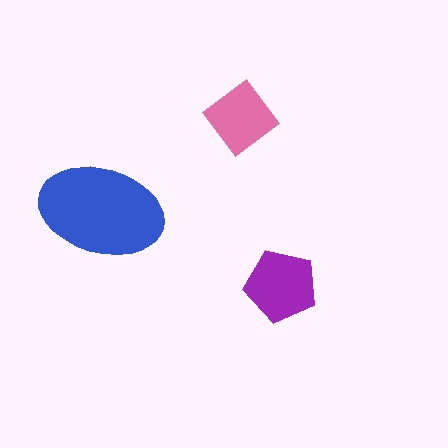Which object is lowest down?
The purple pentagon is bottommost.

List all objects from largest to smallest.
The blue ellipse, the purple pentagon, the pink diamond.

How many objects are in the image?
There are 3 objects in the image.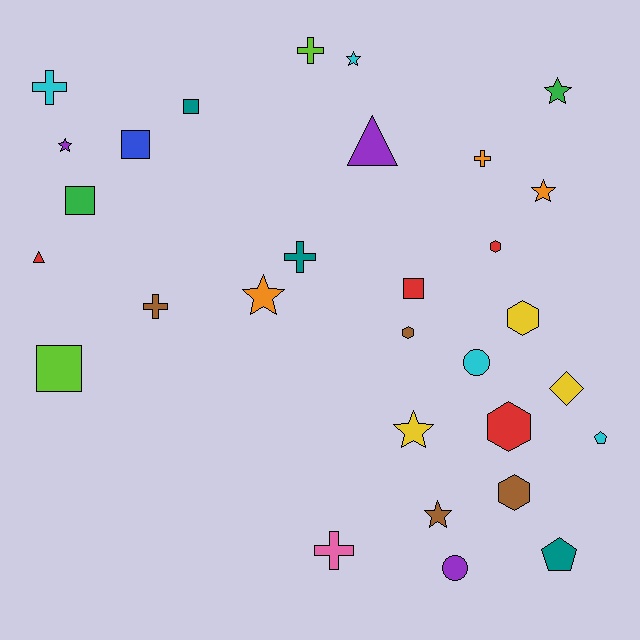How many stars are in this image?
There are 7 stars.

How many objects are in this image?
There are 30 objects.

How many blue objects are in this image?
There is 1 blue object.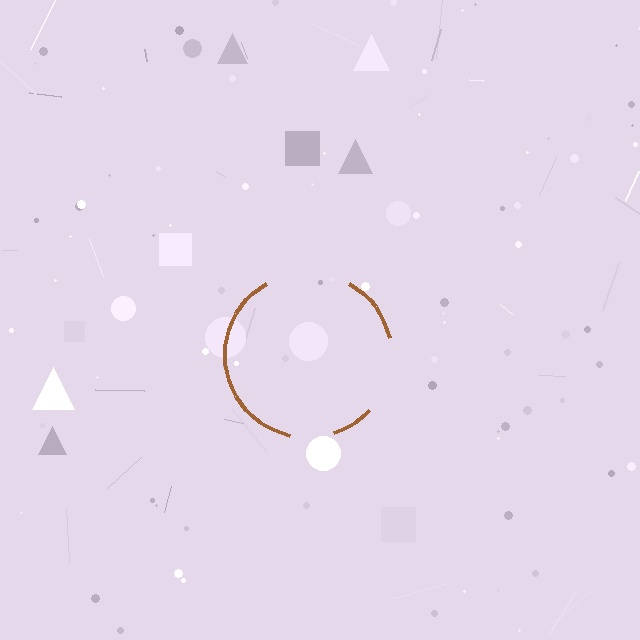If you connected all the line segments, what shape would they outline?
They would outline a circle.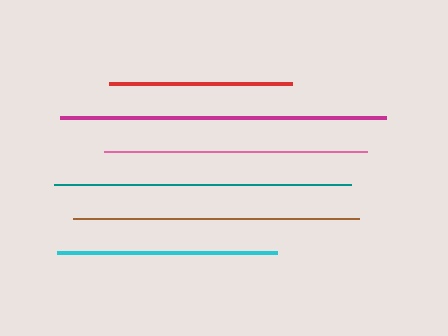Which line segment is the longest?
The magenta line is the longest at approximately 326 pixels.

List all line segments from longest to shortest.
From longest to shortest: magenta, teal, brown, pink, cyan, red.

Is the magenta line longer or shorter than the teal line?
The magenta line is longer than the teal line.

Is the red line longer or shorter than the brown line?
The brown line is longer than the red line.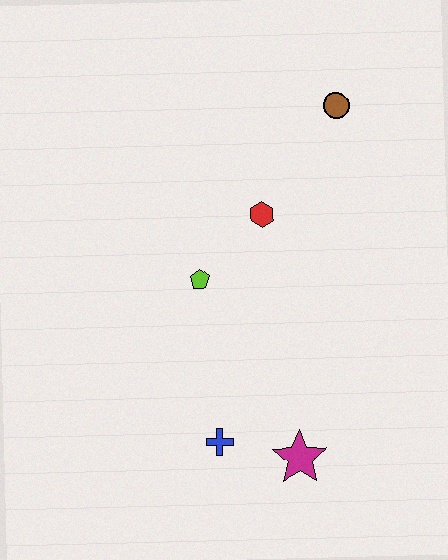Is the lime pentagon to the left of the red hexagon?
Yes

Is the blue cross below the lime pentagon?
Yes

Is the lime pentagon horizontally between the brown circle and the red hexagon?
No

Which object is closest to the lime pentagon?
The red hexagon is closest to the lime pentagon.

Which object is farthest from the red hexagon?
The magenta star is farthest from the red hexagon.